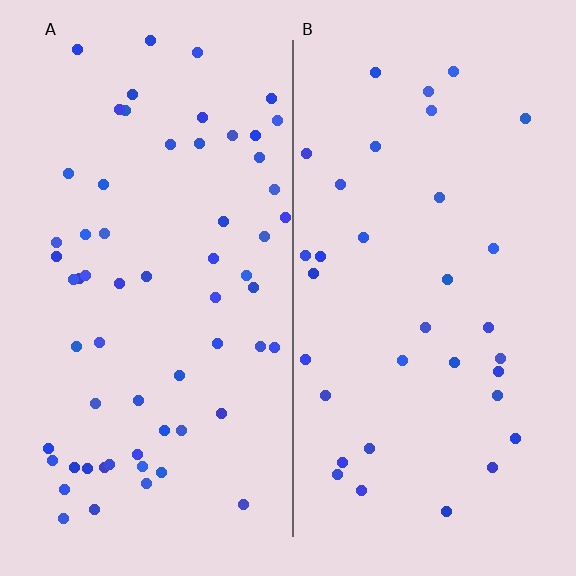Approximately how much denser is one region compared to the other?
Approximately 1.8× — region A over region B.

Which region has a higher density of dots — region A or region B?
A (the left).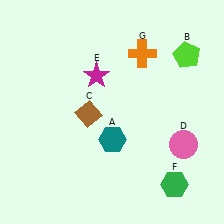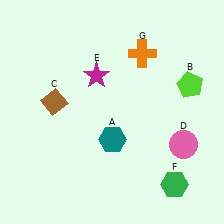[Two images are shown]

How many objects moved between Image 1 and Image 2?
2 objects moved between the two images.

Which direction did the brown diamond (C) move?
The brown diamond (C) moved left.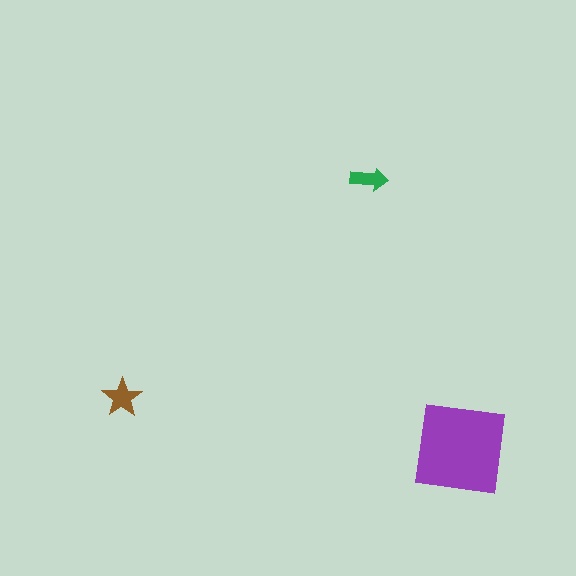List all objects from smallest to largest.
The green arrow, the brown star, the purple square.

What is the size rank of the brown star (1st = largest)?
2nd.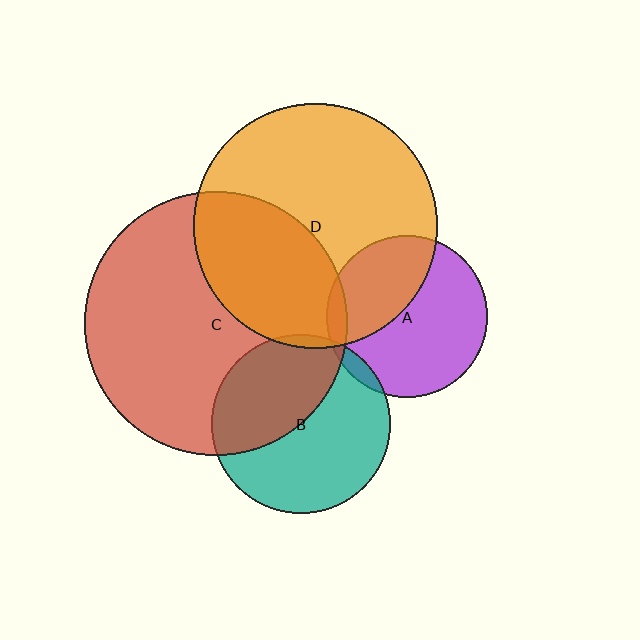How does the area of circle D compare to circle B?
Approximately 1.9 times.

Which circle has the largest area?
Circle C (red).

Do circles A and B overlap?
Yes.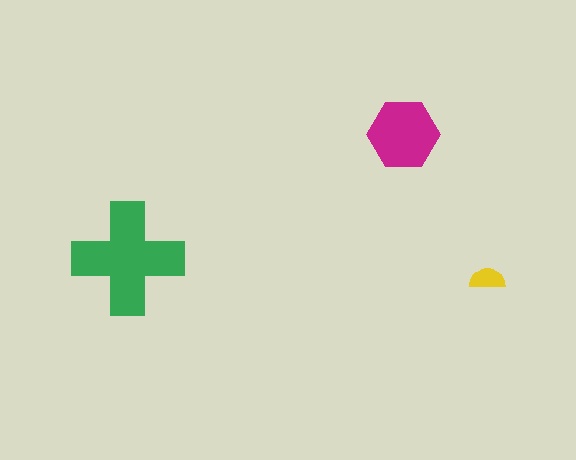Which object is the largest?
The green cross.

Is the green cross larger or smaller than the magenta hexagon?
Larger.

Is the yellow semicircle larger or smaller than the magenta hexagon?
Smaller.